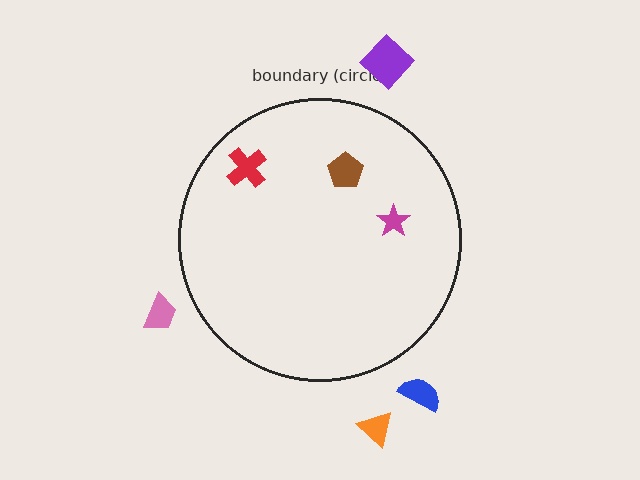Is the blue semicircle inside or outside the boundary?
Outside.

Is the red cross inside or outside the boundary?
Inside.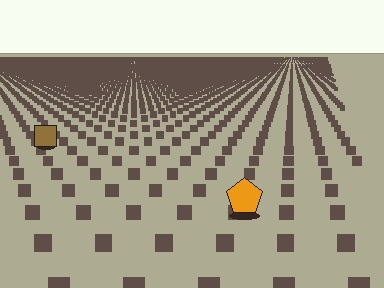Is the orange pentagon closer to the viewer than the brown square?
Yes. The orange pentagon is closer — you can tell from the texture gradient: the ground texture is coarser near it.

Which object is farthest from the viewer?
The brown square is farthest from the viewer. It appears smaller and the ground texture around it is denser.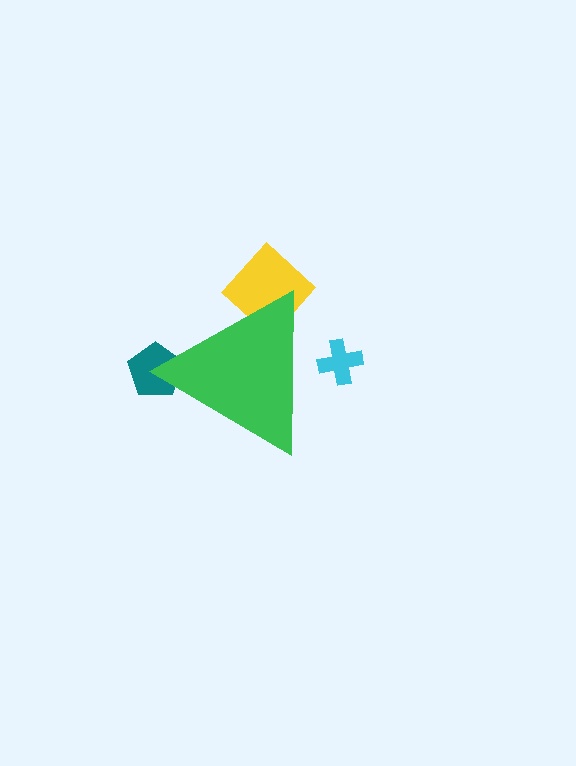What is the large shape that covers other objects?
A green triangle.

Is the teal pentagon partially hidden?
Yes, the teal pentagon is partially hidden behind the green triangle.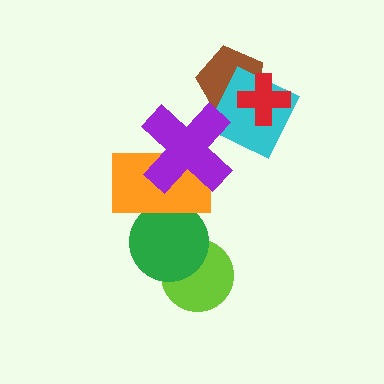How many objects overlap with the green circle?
2 objects overlap with the green circle.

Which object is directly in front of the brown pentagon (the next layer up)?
The cyan diamond is directly in front of the brown pentagon.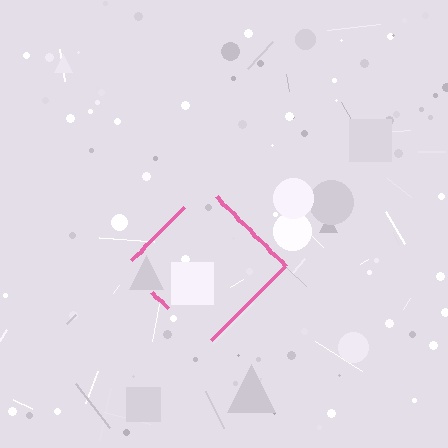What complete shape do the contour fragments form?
The contour fragments form a diamond.